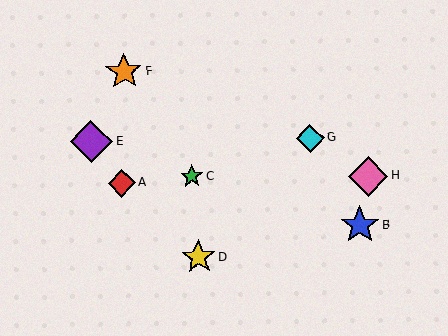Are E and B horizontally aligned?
No, E is at y≈141 and B is at y≈225.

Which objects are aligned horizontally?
Objects E, G are aligned horizontally.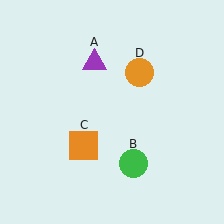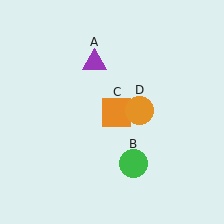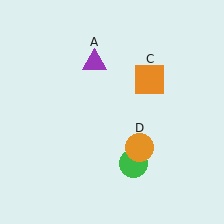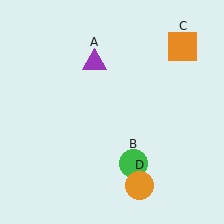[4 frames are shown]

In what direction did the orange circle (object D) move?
The orange circle (object D) moved down.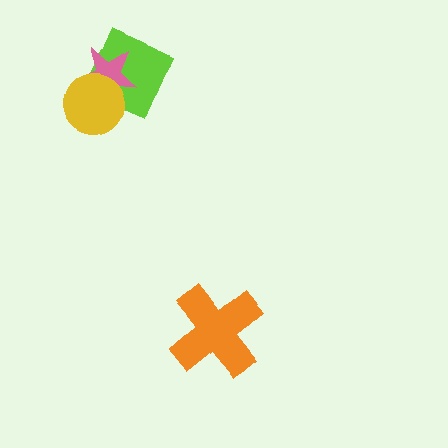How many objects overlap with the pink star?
2 objects overlap with the pink star.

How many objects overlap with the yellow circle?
2 objects overlap with the yellow circle.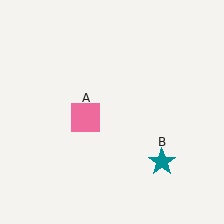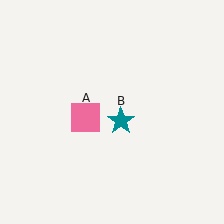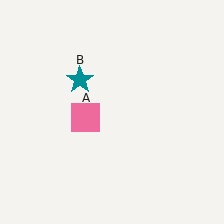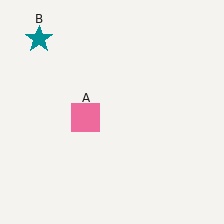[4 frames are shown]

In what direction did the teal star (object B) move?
The teal star (object B) moved up and to the left.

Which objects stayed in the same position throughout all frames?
Pink square (object A) remained stationary.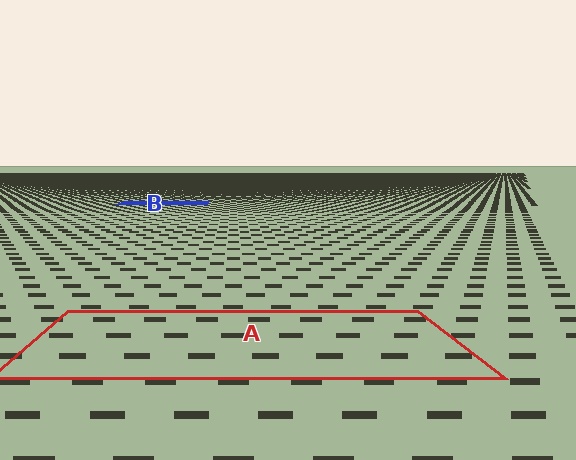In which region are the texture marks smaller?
The texture marks are smaller in region B, because it is farther away.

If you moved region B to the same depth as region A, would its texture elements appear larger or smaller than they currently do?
They would appear larger. At a closer depth, the same texture elements are projected at a bigger on-screen size.